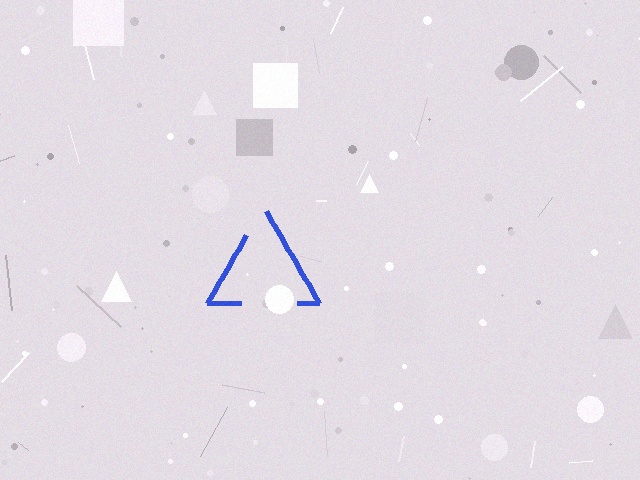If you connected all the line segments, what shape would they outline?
They would outline a triangle.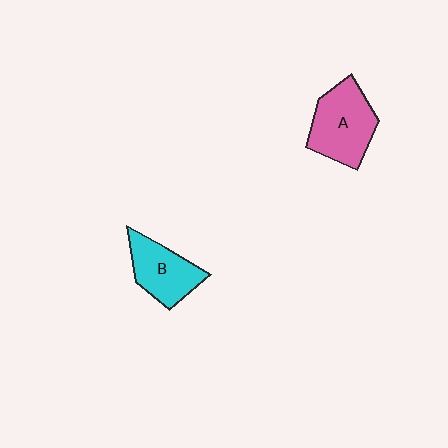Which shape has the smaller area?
Shape B (cyan).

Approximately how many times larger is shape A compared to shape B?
Approximately 1.2 times.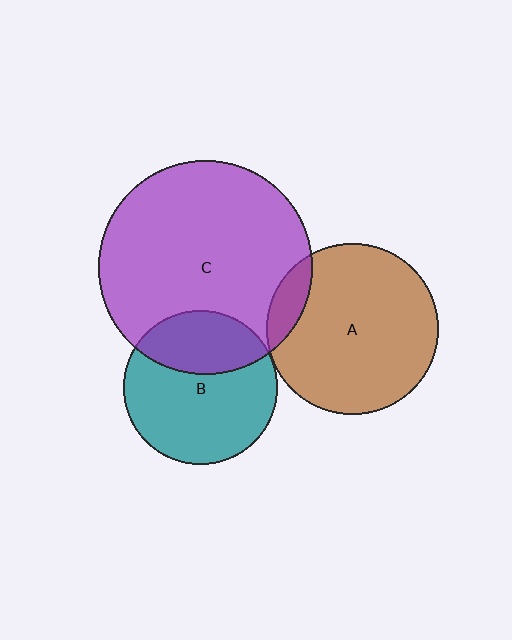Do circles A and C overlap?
Yes.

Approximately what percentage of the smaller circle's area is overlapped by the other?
Approximately 10%.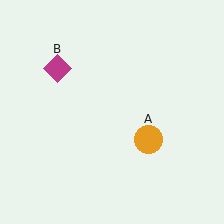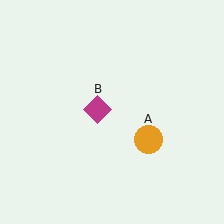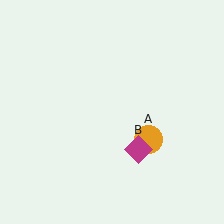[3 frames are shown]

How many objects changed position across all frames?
1 object changed position: magenta diamond (object B).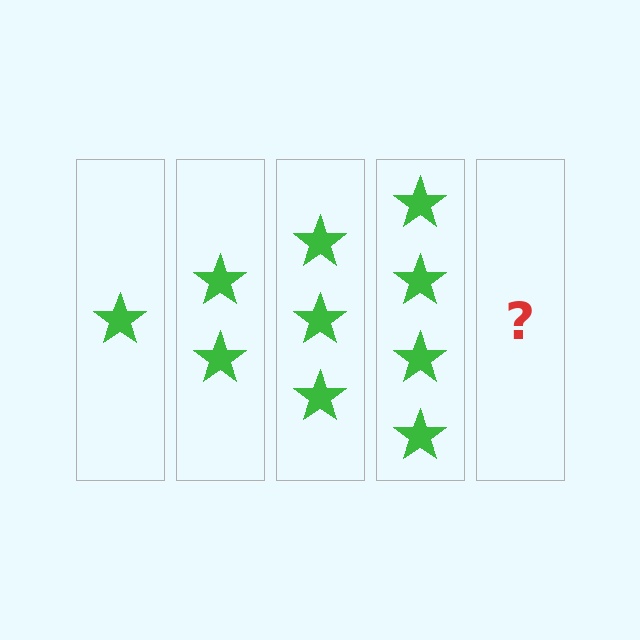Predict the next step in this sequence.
The next step is 5 stars.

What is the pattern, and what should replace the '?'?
The pattern is that each step adds one more star. The '?' should be 5 stars.